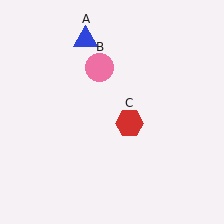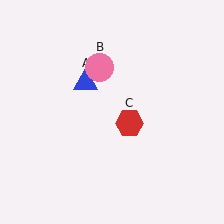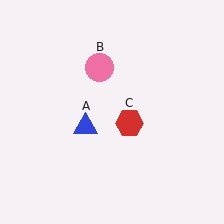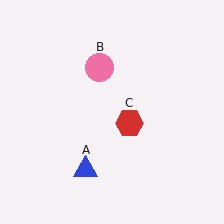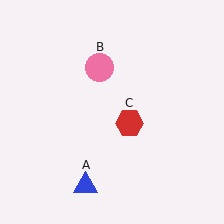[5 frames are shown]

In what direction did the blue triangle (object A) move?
The blue triangle (object A) moved down.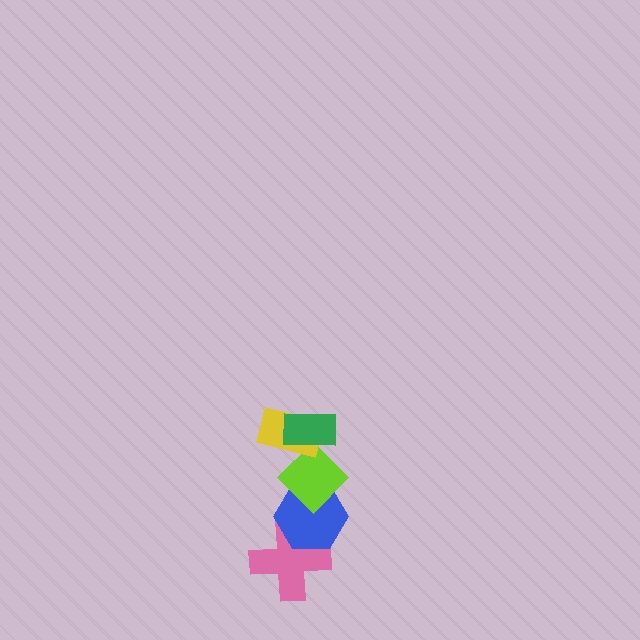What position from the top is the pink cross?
The pink cross is 5th from the top.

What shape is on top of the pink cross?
The blue hexagon is on top of the pink cross.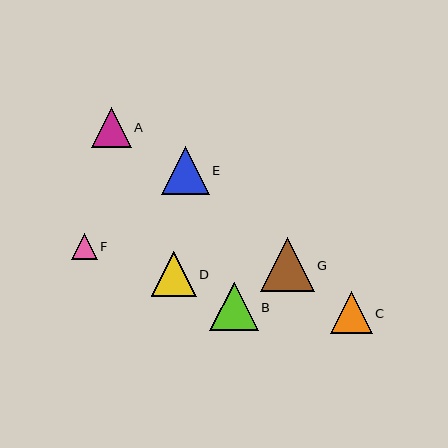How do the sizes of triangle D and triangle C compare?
Triangle D and triangle C are approximately the same size.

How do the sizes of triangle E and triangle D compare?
Triangle E and triangle D are approximately the same size.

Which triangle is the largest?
Triangle G is the largest with a size of approximately 54 pixels.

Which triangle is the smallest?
Triangle F is the smallest with a size of approximately 26 pixels.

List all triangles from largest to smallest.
From largest to smallest: G, B, E, D, C, A, F.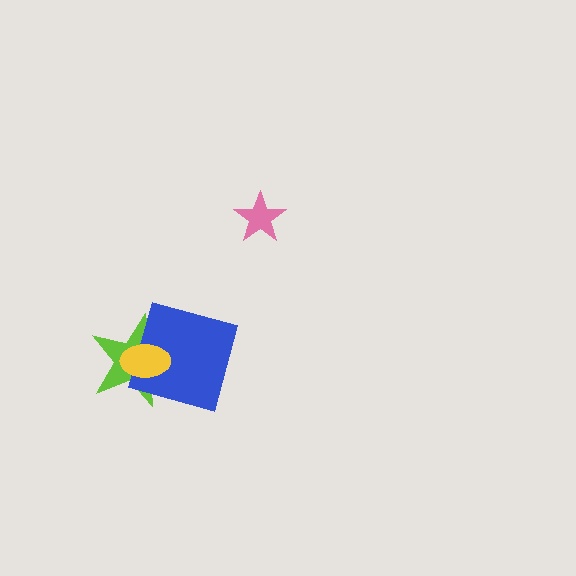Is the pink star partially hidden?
No, no other shape covers it.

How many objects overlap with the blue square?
2 objects overlap with the blue square.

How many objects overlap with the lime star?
2 objects overlap with the lime star.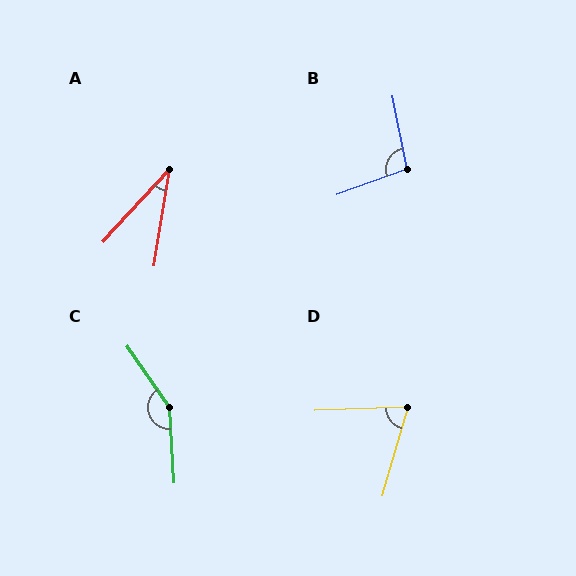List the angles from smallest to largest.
A (34°), D (72°), B (99°), C (149°).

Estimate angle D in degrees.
Approximately 72 degrees.